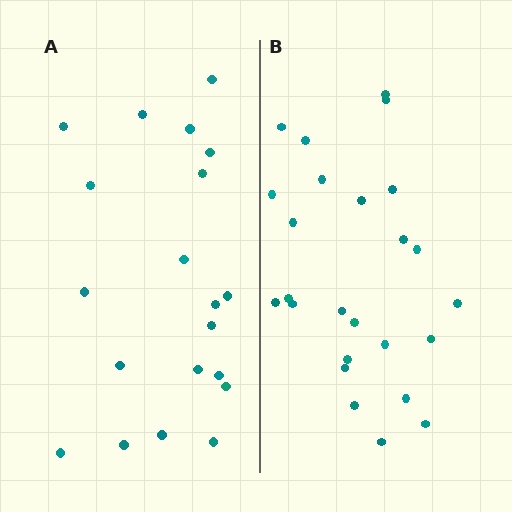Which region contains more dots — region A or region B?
Region B (the right region) has more dots.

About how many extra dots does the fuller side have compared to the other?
Region B has about 5 more dots than region A.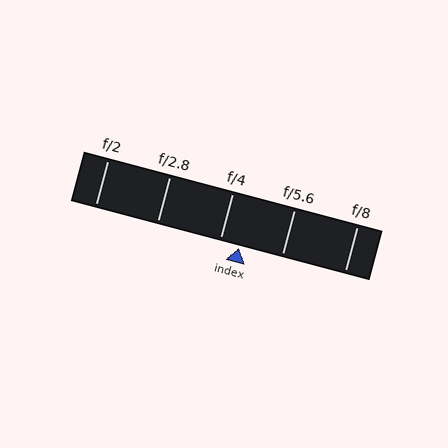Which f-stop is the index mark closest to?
The index mark is closest to f/4.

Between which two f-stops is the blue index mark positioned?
The index mark is between f/4 and f/5.6.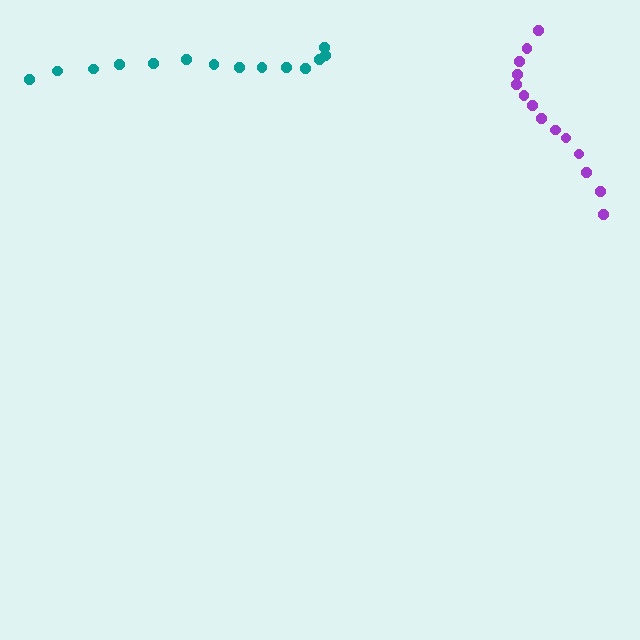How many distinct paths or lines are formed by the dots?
There are 2 distinct paths.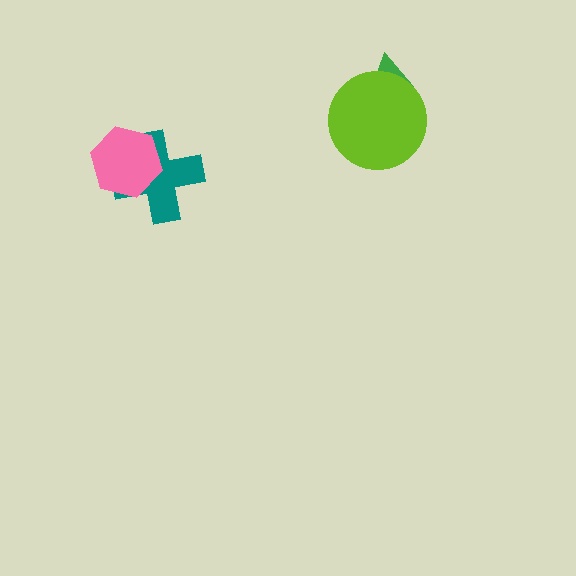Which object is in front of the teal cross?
The pink hexagon is in front of the teal cross.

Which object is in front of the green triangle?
The lime circle is in front of the green triangle.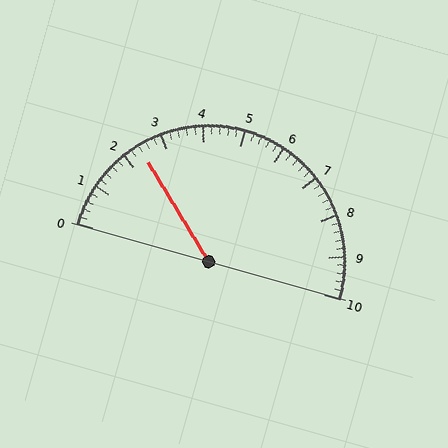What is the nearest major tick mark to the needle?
The nearest major tick mark is 2.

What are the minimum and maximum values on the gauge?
The gauge ranges from 0 to 10.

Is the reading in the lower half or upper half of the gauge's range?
The reading is in the lower half of the range (0 to 10).